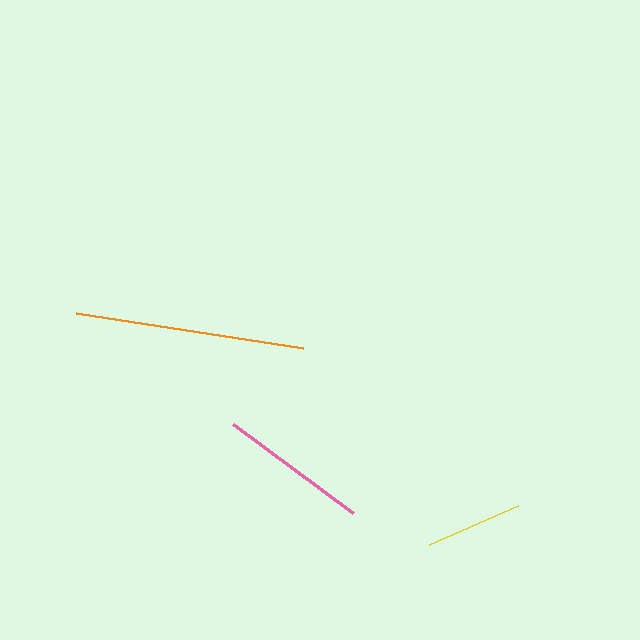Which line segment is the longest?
The orange line is the longest at approximately 230 pixels.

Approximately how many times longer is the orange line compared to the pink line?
The orange line is approximately 1.5 times the length of the pink line.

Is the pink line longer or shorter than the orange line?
The orange line is longer than the pink line.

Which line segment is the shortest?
The yellow line is the shortest at approximately 98 pixels.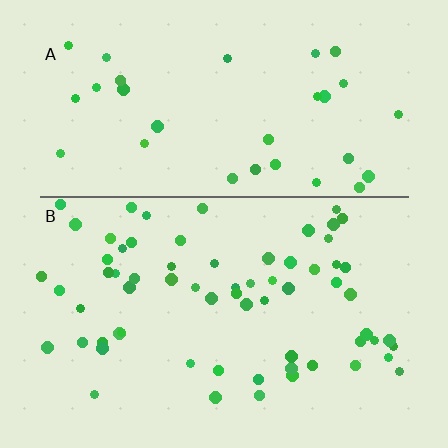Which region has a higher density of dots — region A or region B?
B (the bottom).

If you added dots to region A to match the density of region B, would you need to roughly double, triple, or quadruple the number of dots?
Approximately double.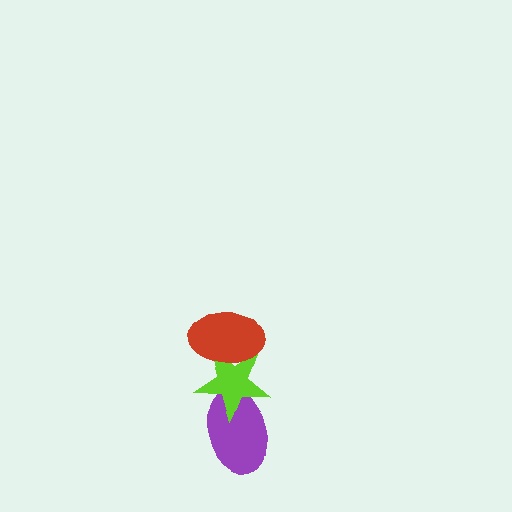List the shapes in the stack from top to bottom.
From top to bottom: the red ellipse, the lime star, the purple ellipse.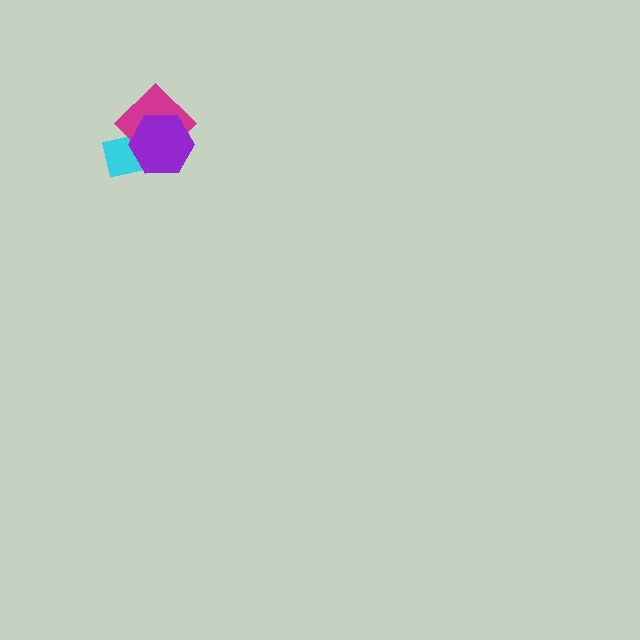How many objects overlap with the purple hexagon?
2 objects overlap with the purple hexagon.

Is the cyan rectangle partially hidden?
Yes, it is partially covered by another shape.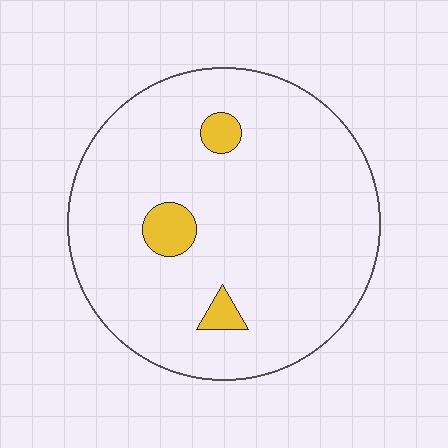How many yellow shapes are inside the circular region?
3.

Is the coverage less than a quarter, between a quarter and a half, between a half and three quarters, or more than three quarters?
Less than a quarter.